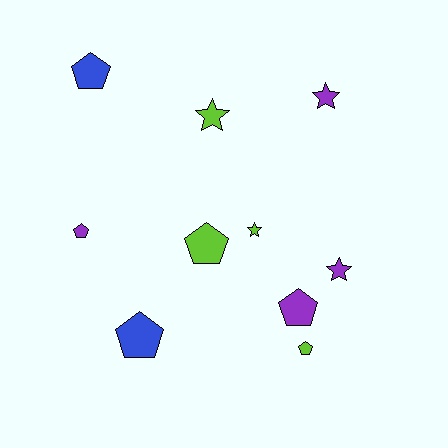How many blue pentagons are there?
There are 2 blue pentagons.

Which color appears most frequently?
Lime, with 4 objects.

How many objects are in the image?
There are 10 objects.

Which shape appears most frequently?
Pentagon, with 6 objects.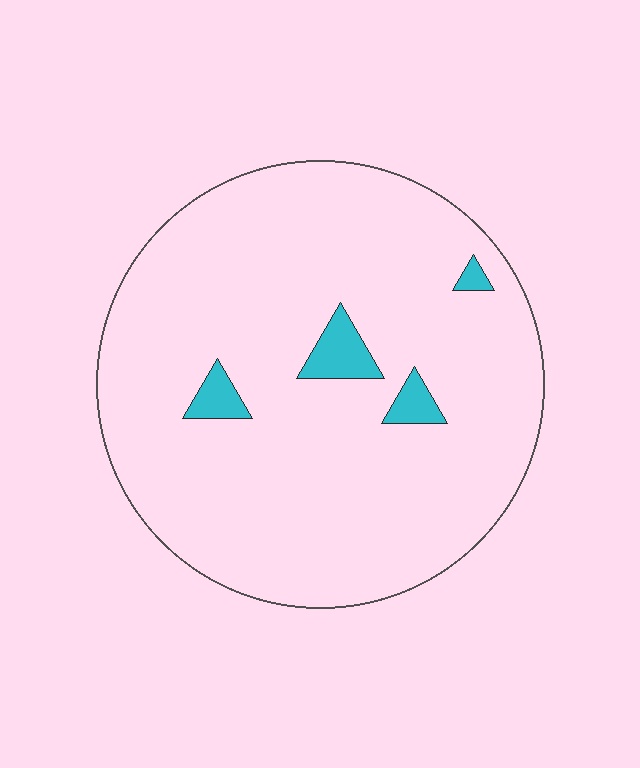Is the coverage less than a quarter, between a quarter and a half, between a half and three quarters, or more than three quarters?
Less than a quarter.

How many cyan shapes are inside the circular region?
4.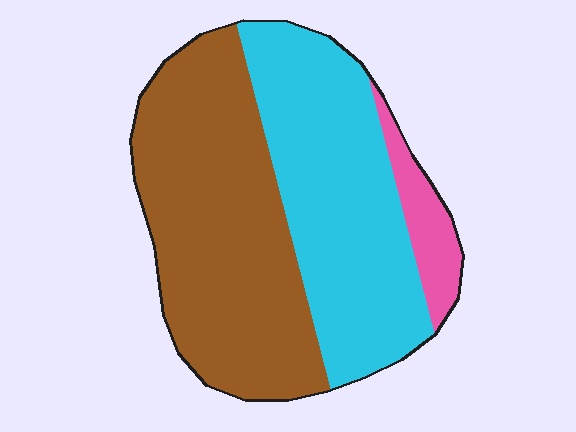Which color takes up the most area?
Brown, at roughly 50%.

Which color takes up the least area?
Pink, at roughly 10%.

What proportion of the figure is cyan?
Cyan takes up about two fifths (2/5) of the figure.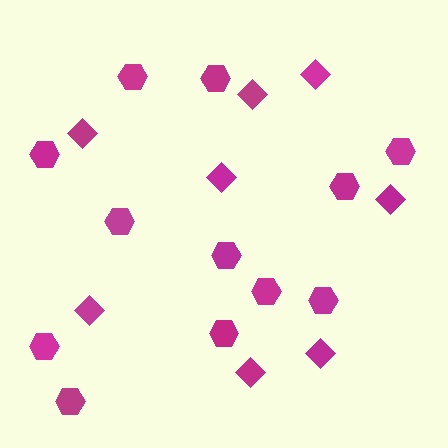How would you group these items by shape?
There are 2 groups: one group of diamonds (8) and one group of hexagons (12).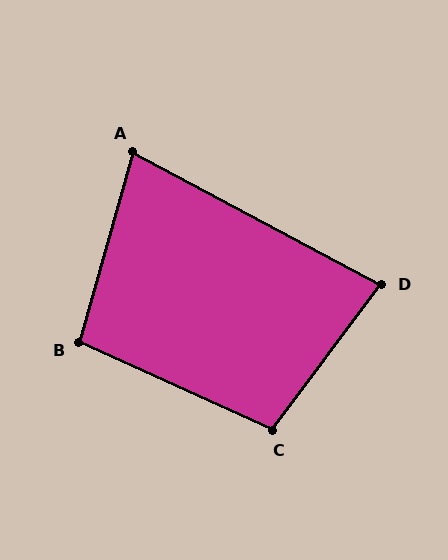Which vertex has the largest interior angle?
C, at approximately 102 degrees.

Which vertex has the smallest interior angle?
A, at approximately 78 degrees.